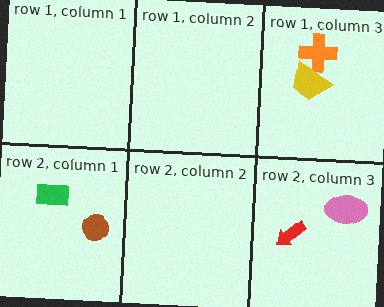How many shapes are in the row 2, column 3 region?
2.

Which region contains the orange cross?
The row 1, column 3 region.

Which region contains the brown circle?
The row 2, column 1 region.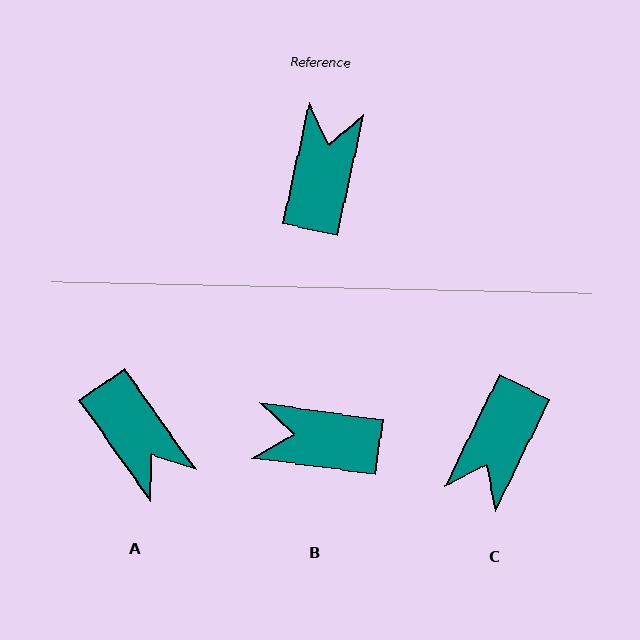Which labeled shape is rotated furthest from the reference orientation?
C, about 166 degrees away.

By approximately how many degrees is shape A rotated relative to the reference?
Approximately 132 degrees clockwise.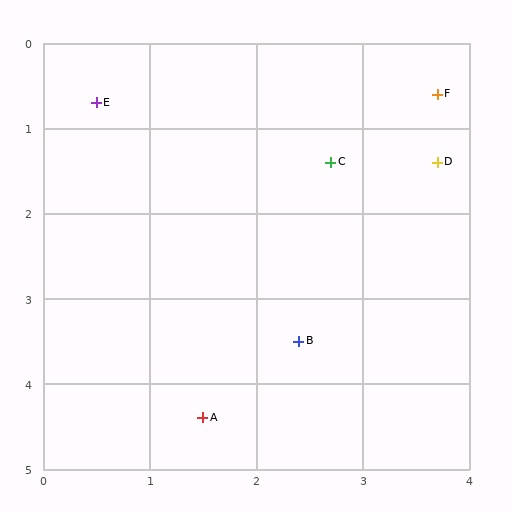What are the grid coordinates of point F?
Point F is at approximately (3.7, 0.6).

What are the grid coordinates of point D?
Point D is at approximately (3.7, 1.4).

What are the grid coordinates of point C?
Point C is at approximately (2.7, 1.4).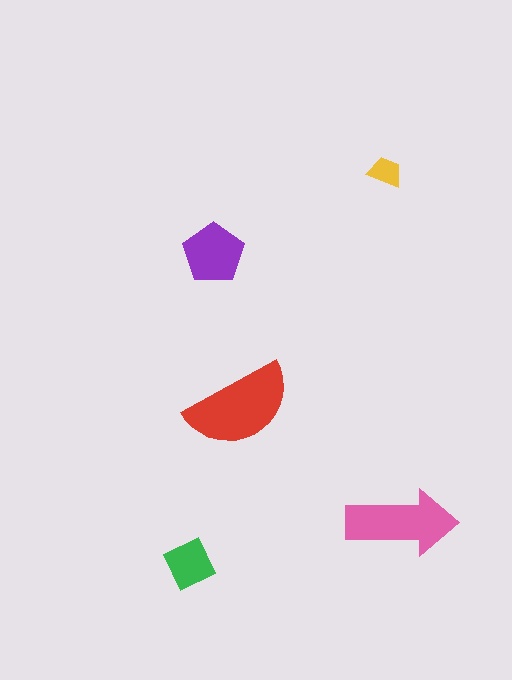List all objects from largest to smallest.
The red semicircle, the pink arrow, the purple pentagon, the green square, the yellow trapezoid.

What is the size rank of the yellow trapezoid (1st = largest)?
5th.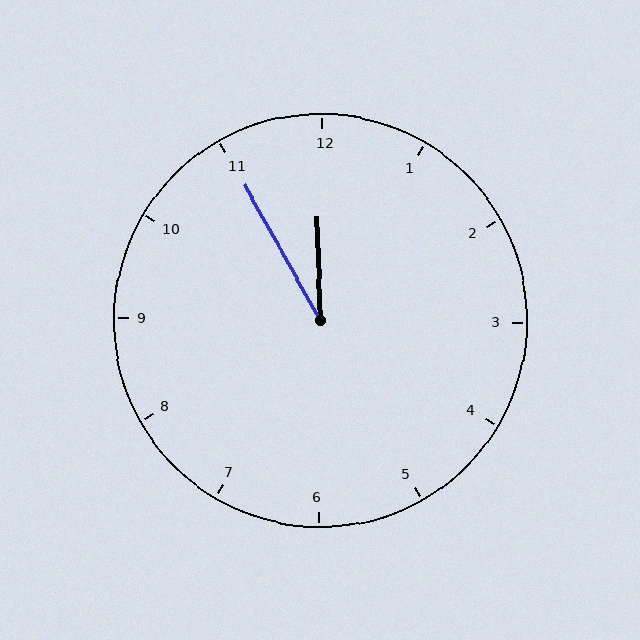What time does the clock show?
11:55.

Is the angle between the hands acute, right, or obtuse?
It is acute.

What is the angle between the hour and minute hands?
Approximately 28 degrees.